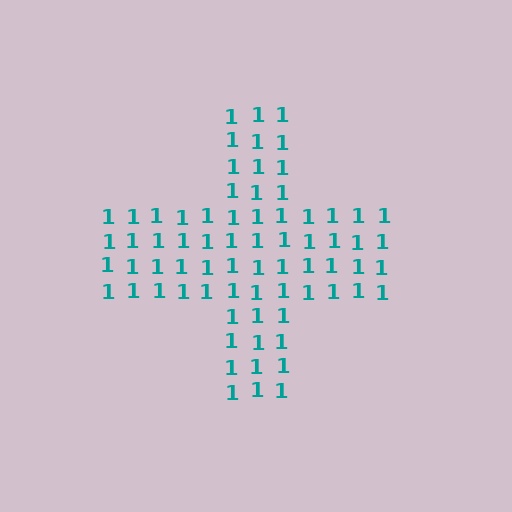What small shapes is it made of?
It is made of small digit 1's.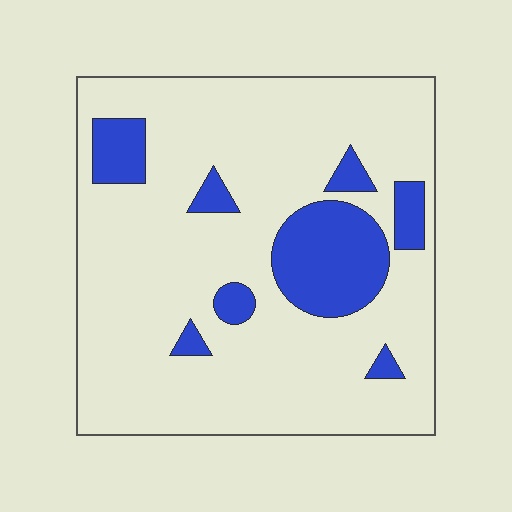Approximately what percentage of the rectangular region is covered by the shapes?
Approximately 15%.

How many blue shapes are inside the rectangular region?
8.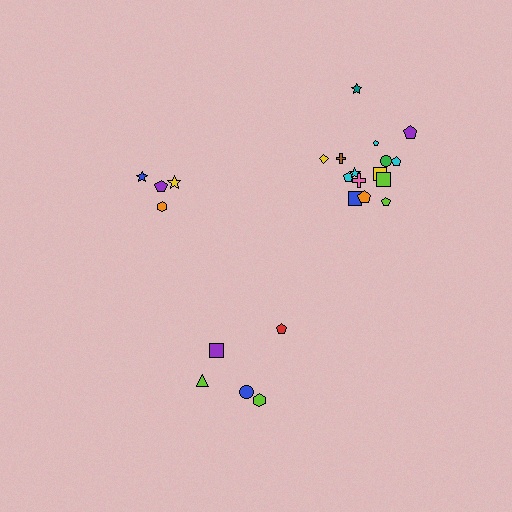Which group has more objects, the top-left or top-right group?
The top-right group.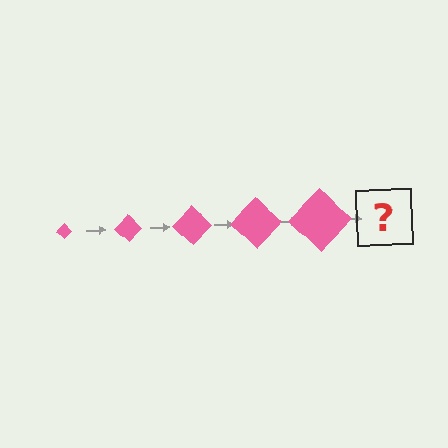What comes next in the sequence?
The next element should be a pink diamond, larger than the previous one.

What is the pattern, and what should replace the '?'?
The pattern is that the diamond gets progressively larger each step. The '?' should be a pink diamond, larger than the previous one.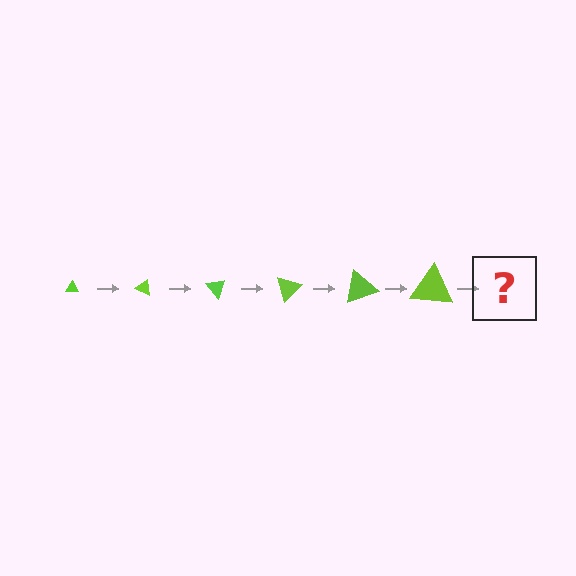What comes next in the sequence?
The next element should be a triangle, larger than the previous one and rotated 150 degrees from the start.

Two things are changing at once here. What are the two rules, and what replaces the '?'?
The two rules are that the triangle grows larger each step and it rotates 25 degrees each step. The '?' should be a triangle, larger than the previous one and rotated 150 degrees from the start.